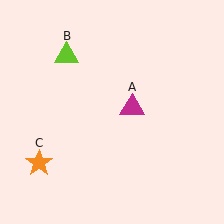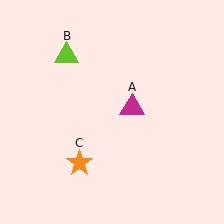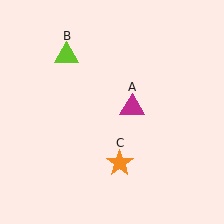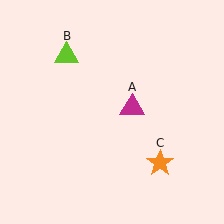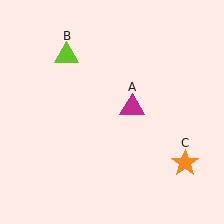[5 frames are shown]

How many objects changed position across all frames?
1 object changed position: orange star (object C).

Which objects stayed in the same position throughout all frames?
Magenta triangle (object A) and lime triangle (object B) remained stationary.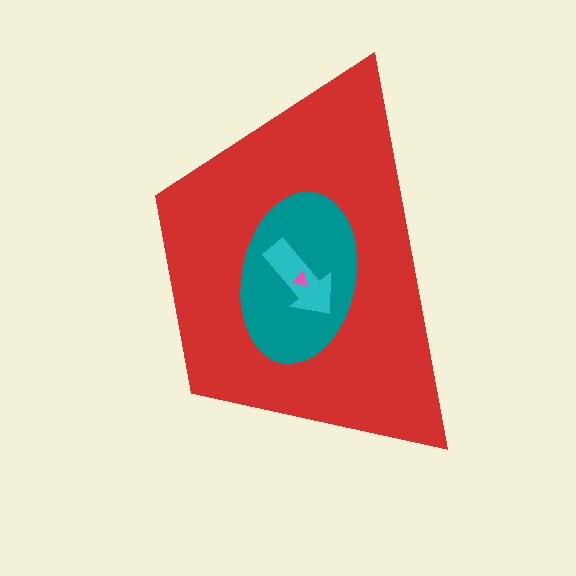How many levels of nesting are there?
4.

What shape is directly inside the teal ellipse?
The cyan arrow.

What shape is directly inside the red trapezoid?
The teal ellipse.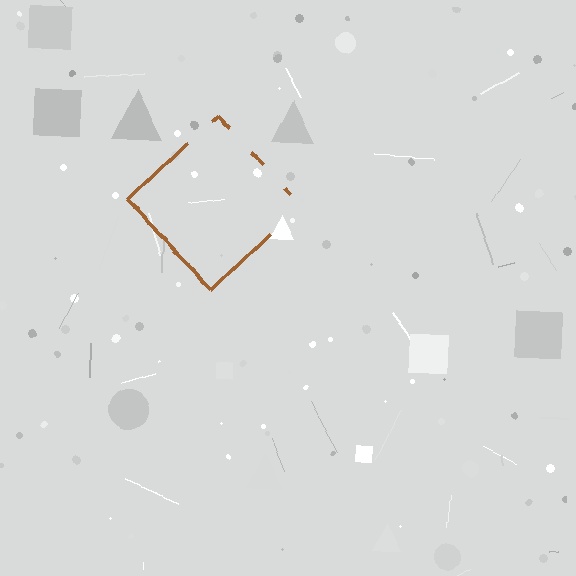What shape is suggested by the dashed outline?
The dashed outline suggests a diamond.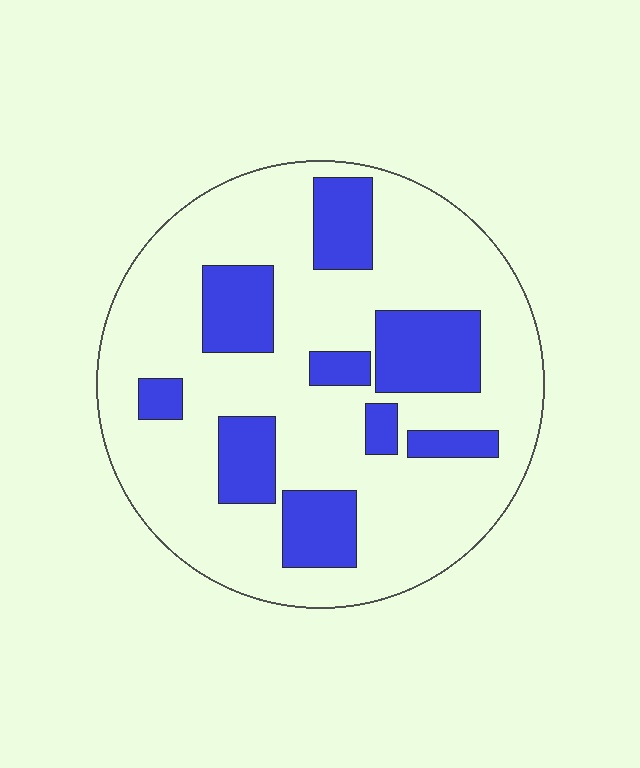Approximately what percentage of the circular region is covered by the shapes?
Approximately 25%.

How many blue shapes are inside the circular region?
9.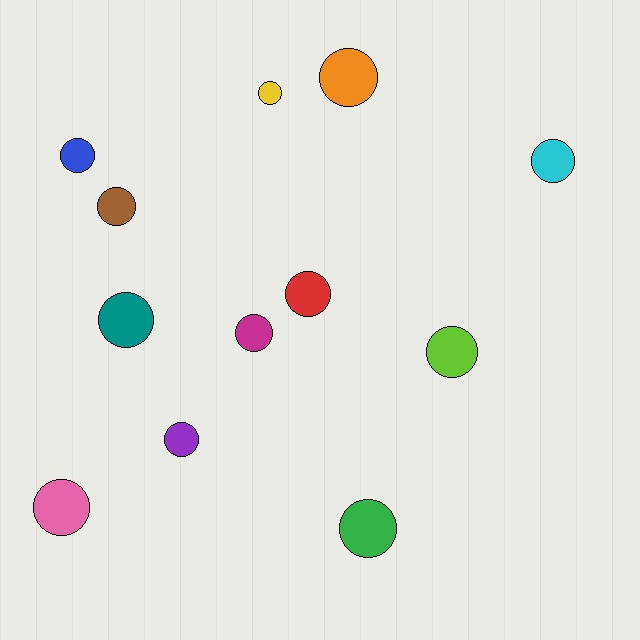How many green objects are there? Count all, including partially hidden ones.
There is 1 green object.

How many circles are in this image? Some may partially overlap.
There are 12 circles.